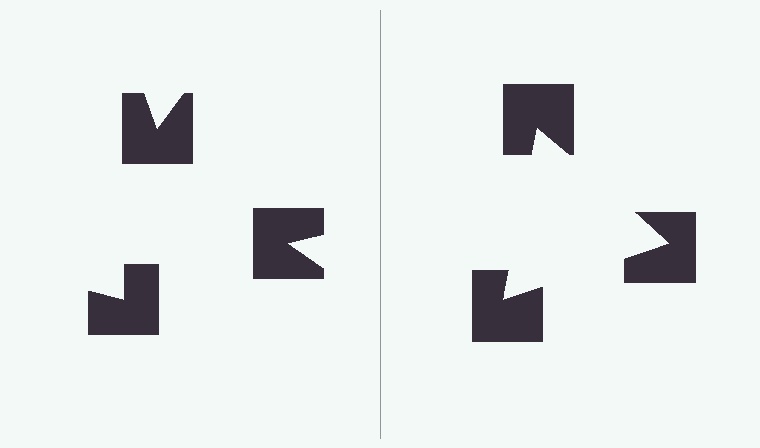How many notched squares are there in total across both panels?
6 — 3 on each side.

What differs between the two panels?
The notched squares are positioned identically on both sides; only the wedge orientations differ. On the right they align to a triangle; on the left they are misaligned.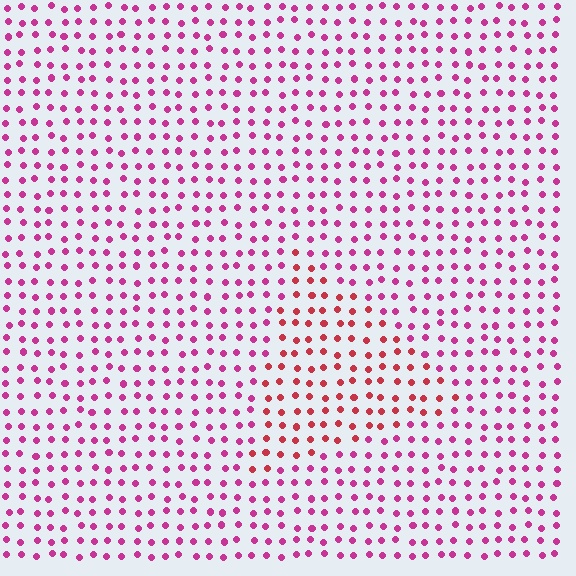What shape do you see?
I see a triangle.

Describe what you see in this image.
The image is filled with small magenta elements in a uniform arrangement. A triangle-shaped region is visible where the elements are tinted to a slightly different hue, forming a subtle color boundary.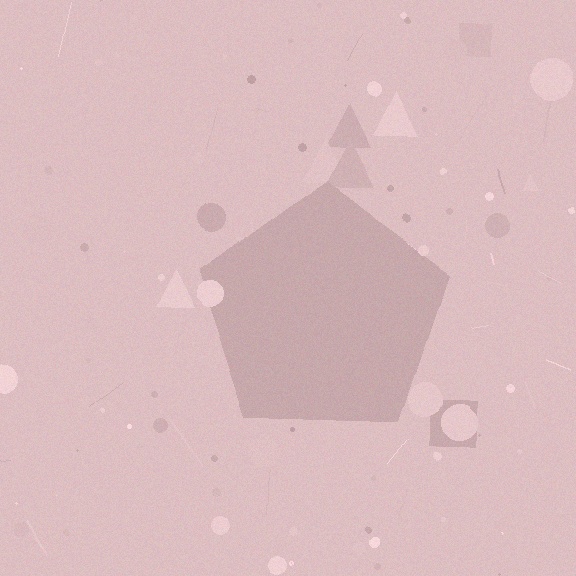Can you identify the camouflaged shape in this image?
The camouflaged shape is a pentagon.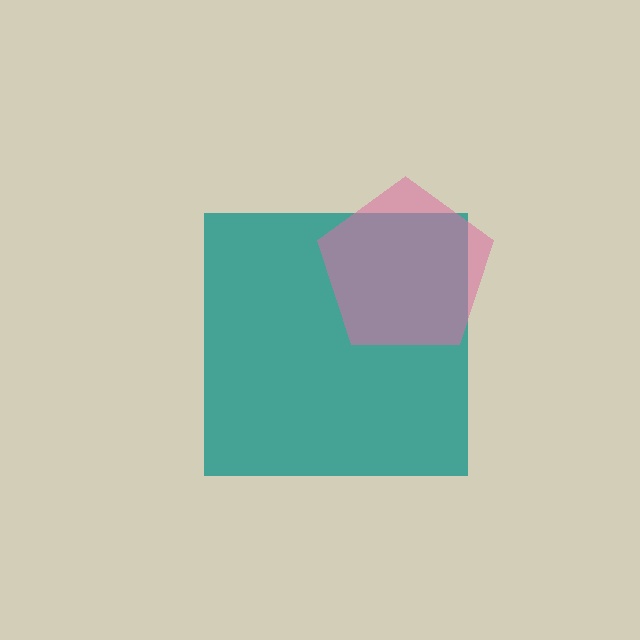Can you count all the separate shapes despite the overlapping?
Yes, there are 2 separate shapes.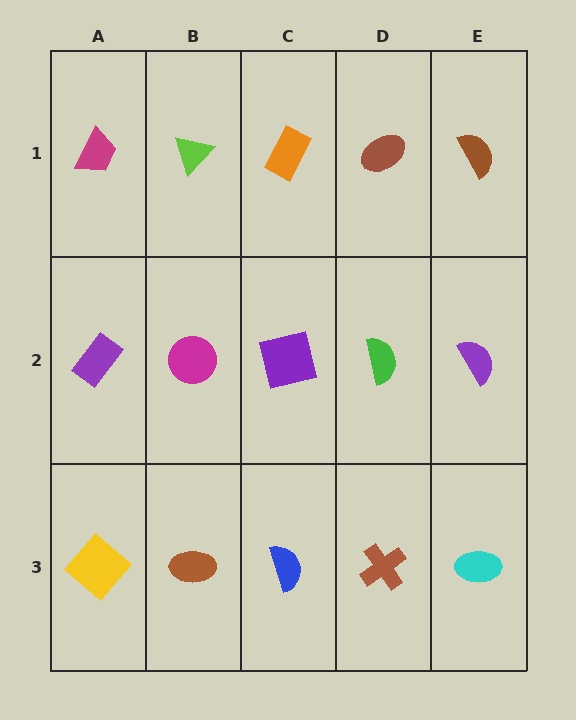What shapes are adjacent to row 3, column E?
A purple semicircle (row 2, column E), a brown cross (row 3, column D).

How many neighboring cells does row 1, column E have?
2.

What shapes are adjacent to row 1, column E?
A purple semicircle (row 2, column E), a brown ellipse (row 1, column D).